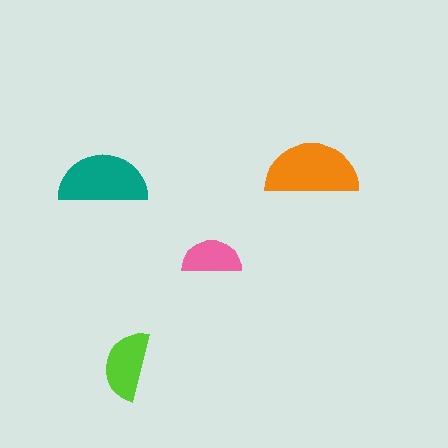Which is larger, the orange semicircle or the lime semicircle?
The orange one.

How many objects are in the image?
There are 4 objects in the image.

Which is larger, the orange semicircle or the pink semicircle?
The orange one.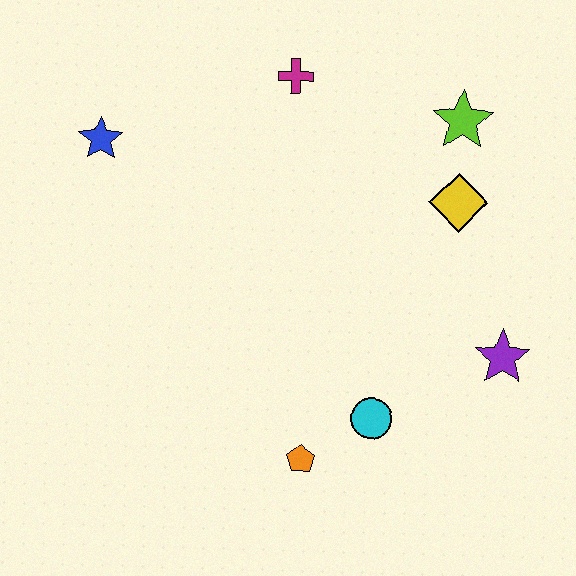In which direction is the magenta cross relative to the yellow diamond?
The magenta cross is to the left of the yellow diamond.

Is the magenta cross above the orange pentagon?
Yes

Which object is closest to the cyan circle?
The orange pentagon is closest to the cyan circle.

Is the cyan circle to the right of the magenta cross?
Yes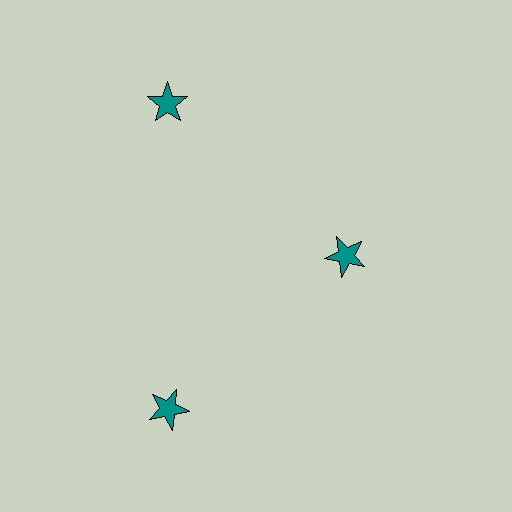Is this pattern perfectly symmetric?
No. The 3 teal stars are arranged in a ring, but one element near the 3 o'clock position is pulled inward toward the center, breaking the 3-fold rotational symmetry.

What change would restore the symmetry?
The symmetry would be restored by moving it outward, back onto the ring so that all 3 stars sit at equal angles and equal distance from the center.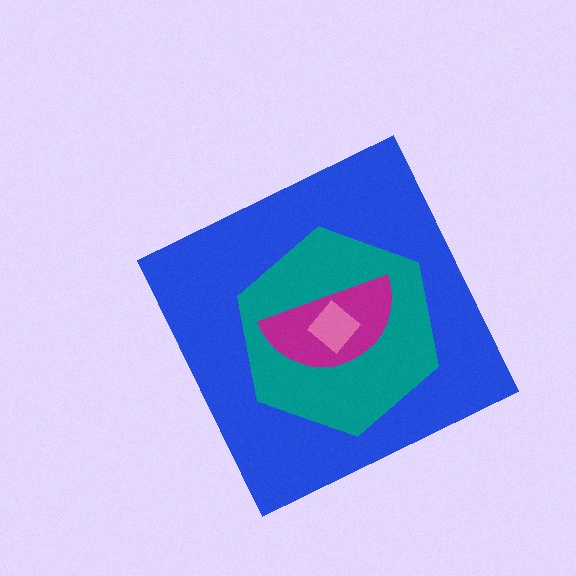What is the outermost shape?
The blue diamond.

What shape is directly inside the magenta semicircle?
The pink diamond.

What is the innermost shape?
The pink diamond.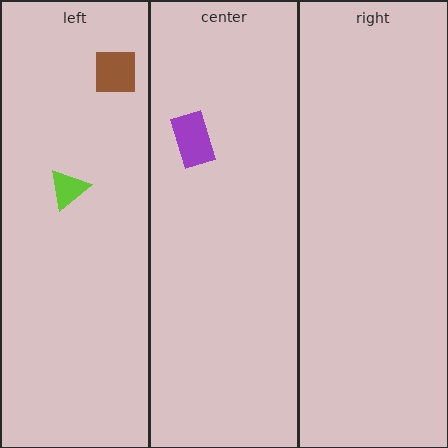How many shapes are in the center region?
1.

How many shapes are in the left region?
2.